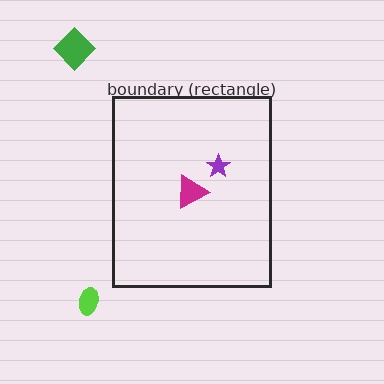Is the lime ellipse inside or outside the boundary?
Outside.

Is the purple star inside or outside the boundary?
Inside.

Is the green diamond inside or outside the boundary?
Outside.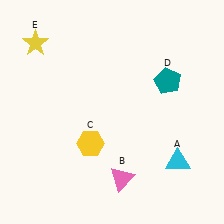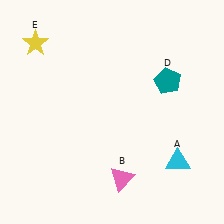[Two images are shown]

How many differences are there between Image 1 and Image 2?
There is 1 difference between the two images.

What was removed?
The yellow hexagon (C) was removed in Image 2.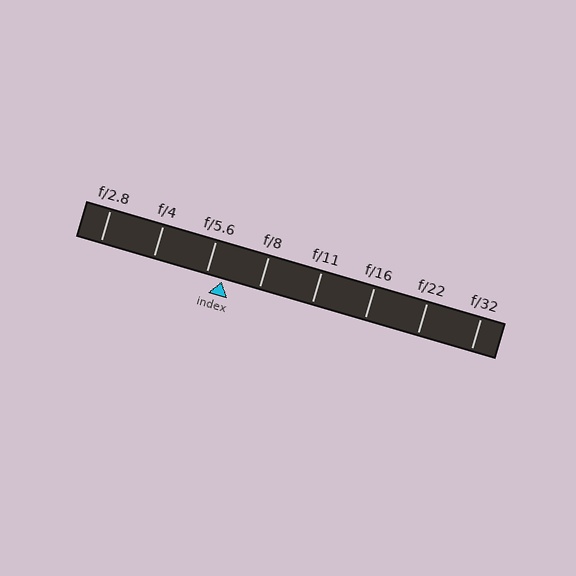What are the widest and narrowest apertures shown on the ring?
The widest aperture shown is f/2.8 and the narrowest is f/32.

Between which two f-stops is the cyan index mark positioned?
The index mark is between f/5.6 and f/8.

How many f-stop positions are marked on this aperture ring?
There are 8 f-stop positions marked.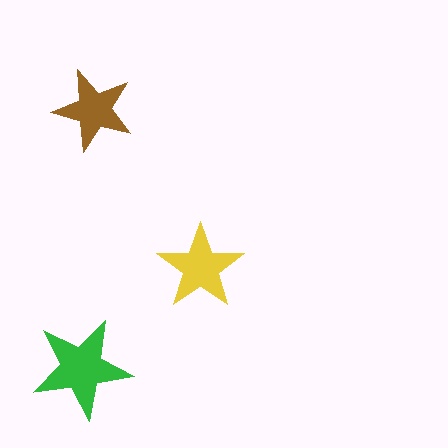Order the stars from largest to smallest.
the green one, the yellow one, the brown one.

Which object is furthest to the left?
The green star is leftmost.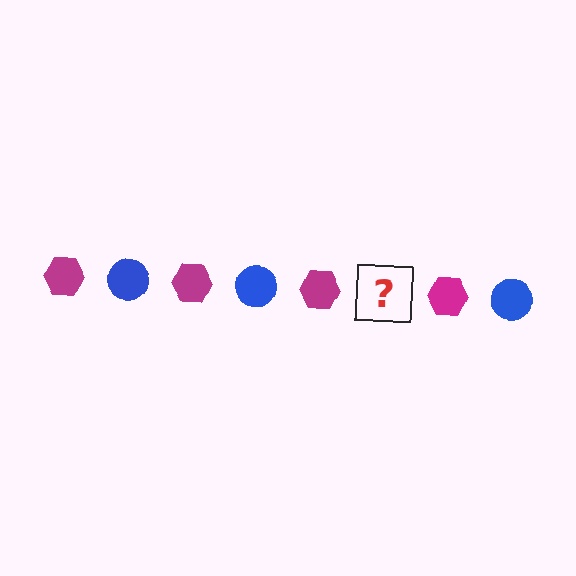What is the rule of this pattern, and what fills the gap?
The rule is that the pattern alternates between magenta hexagon and blue circle. The gap should be filled with a blue circle.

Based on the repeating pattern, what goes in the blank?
The blank should be a blue circle.